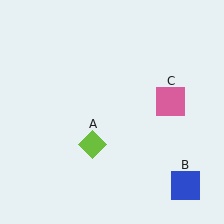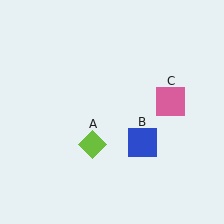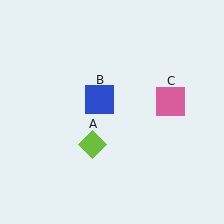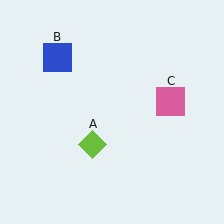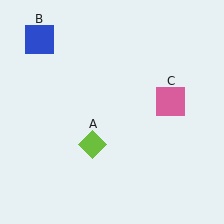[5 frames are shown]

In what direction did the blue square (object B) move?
The blue square (object B) moved up and to the left.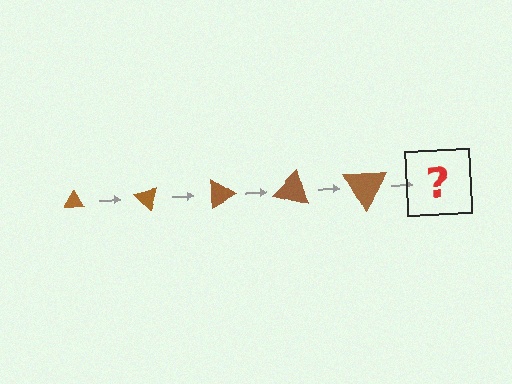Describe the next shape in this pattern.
It should be a triangle, larger than the previous one and rotated 225 degrees from the start.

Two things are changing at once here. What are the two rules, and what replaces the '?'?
The two rules are that the triangle grows larger each step and it rotates 45 degrees each step. The '?' should be a triangle, larger than the previous one and rotated 225 degrees from the start.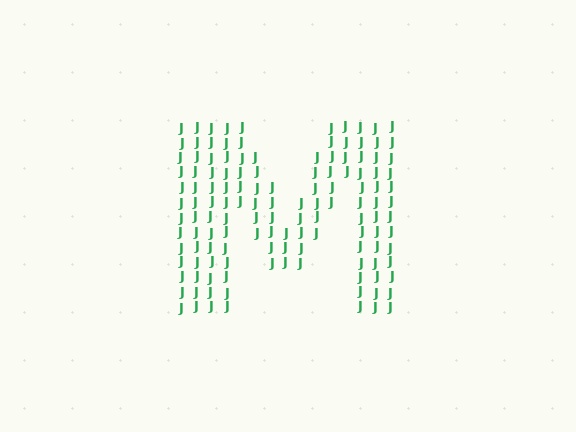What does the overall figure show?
The overall figure shows the letter M.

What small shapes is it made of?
It is made of small letter J's.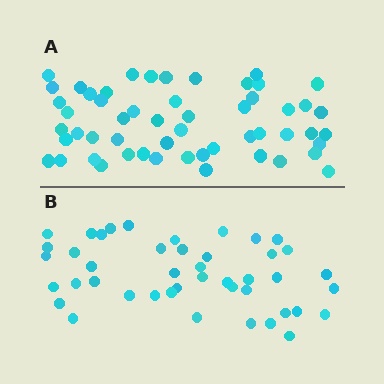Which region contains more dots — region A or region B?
Region A (the top region) has more dots.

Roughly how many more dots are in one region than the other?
Region A has roughly 10 or so more dots than region B.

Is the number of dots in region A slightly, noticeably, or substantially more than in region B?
Region A has only slightly more — the two regions are fairly close. The ratio is roughly 1.2 to 1.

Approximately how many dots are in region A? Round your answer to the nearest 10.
About 50 dots. (The exact count is 54, which rounds to 50.)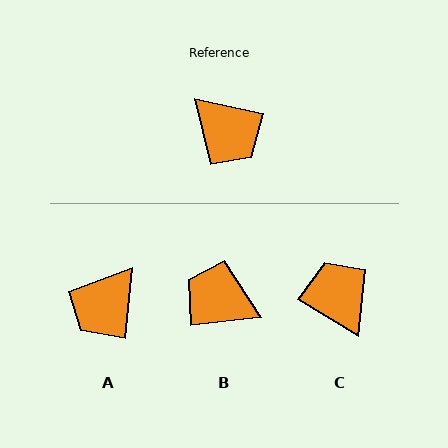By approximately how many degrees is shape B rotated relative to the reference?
Approximately 161 degrees clockwise.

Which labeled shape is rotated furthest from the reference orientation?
B, about 161 degrees away.